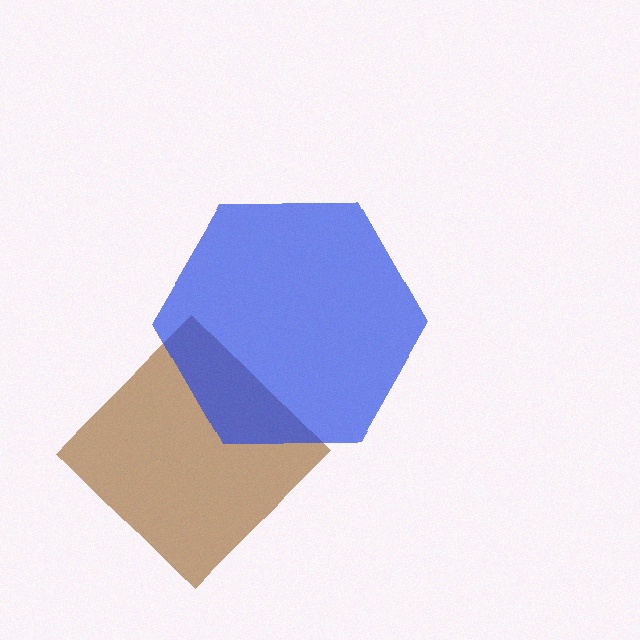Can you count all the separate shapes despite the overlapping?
Yes, there are 2 separate shapes.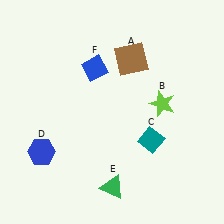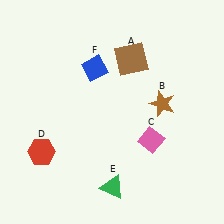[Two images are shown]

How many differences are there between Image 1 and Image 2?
There are 3 differences between the two images.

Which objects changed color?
B changed from lime to brown. C changed from teal to pink. D changed from blue to red.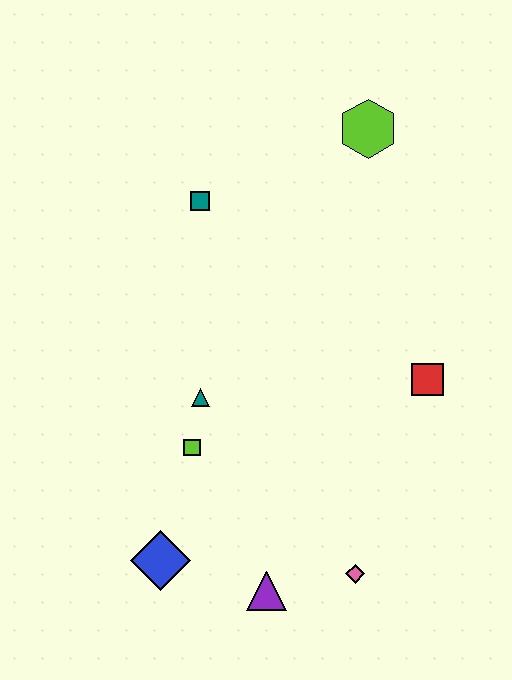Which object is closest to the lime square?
The teal triangle is closest to the lime square.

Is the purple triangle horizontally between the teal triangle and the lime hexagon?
Yes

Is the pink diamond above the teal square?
No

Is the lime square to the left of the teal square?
Yes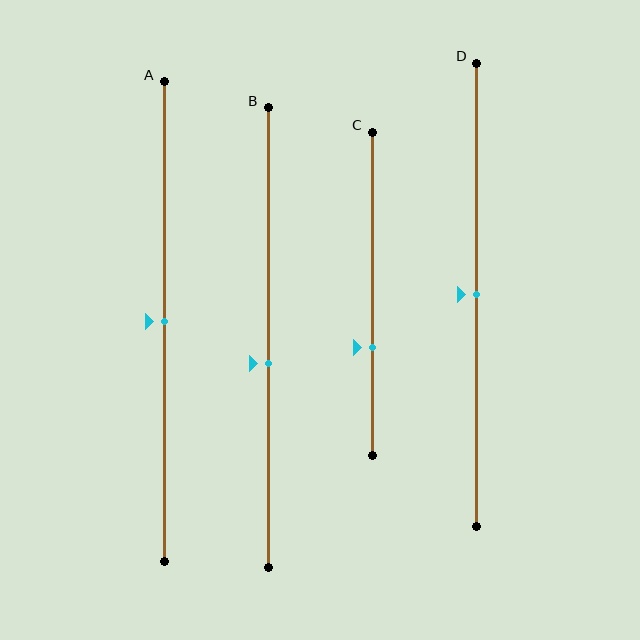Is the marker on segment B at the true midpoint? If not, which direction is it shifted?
No, the marker on segment B is shifted downward by about 6% of the segment length.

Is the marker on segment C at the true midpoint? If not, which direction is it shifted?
No, the marker on segment C is shifted downward by about 17% of the segment length.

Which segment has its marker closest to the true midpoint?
Segment A has its marker closest to the true midpoint.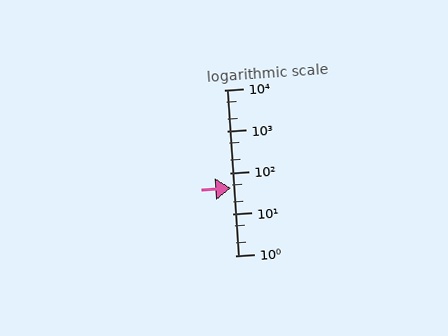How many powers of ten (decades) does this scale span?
The scale spans 4 decades, from 1 to 10000.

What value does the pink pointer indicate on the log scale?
The pointer indicates approximately 43.